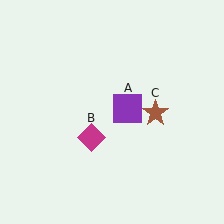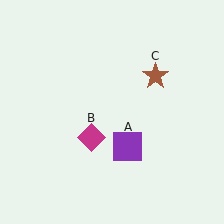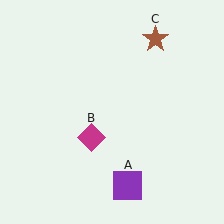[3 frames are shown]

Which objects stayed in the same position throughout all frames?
Magenta diamond (object B) remained stationary.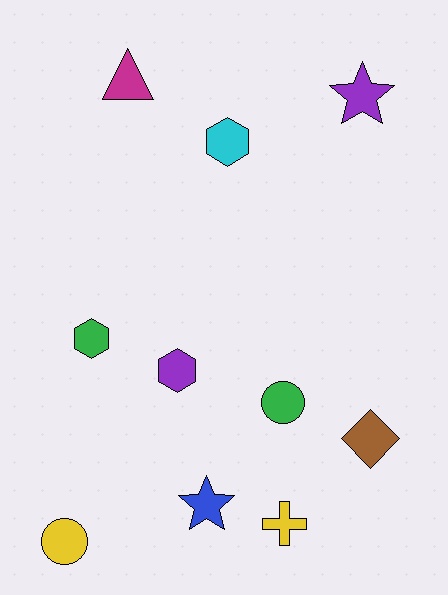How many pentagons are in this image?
There are no pentagons.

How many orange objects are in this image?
There are no orange objects.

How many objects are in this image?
There are 10 objects.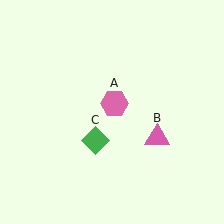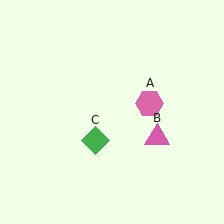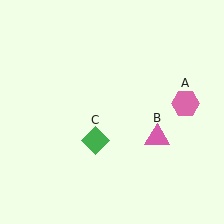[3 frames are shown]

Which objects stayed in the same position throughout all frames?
Pink triangle (object B) and green diamond (object C) remained stationary.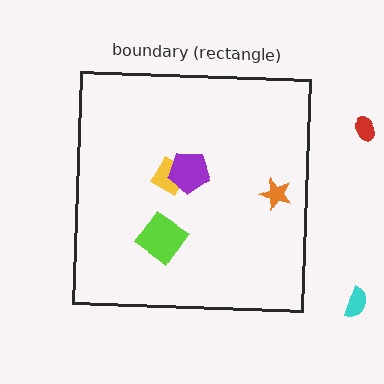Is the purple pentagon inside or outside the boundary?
Inside.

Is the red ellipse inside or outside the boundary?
Outside.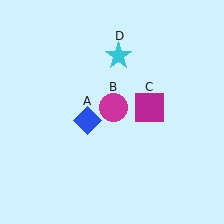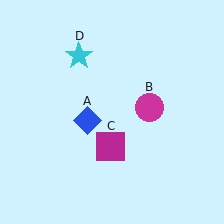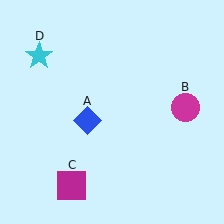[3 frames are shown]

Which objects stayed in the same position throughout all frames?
Blue diamond (object A) remained stationary.